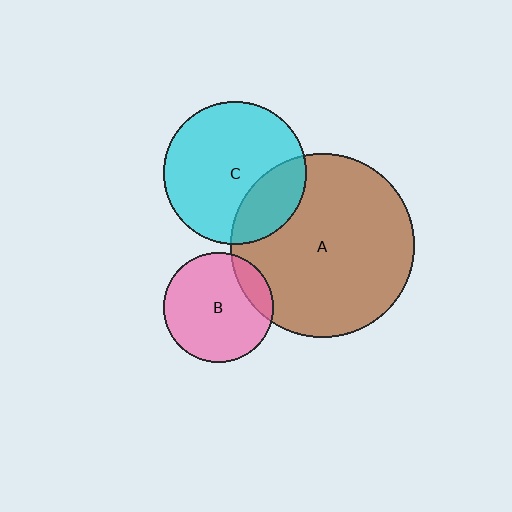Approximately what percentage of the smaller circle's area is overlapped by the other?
Approximately 15%.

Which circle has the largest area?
Circle A (brown).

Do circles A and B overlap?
Yes.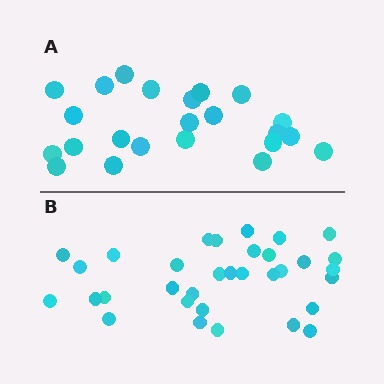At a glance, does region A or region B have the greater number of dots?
Region B (the bottom region) has more dots.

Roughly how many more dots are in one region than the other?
Region B has roughly 10 or so more dots than region A.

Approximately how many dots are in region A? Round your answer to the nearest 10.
About 20 dots. (The exact count is 23, which rounds to 20.)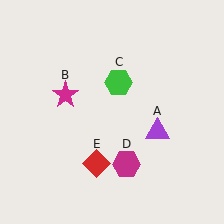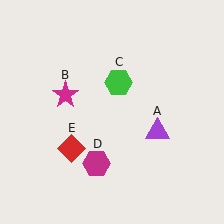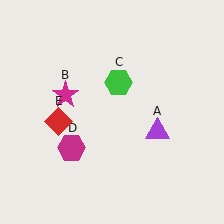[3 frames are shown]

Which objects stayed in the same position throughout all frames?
Purple triangle (object A) and magenta star (object B) and green hexagon (object C) remained stationary.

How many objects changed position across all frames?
2 objects changed position: magenta hexagon (object D), red diamond (object E).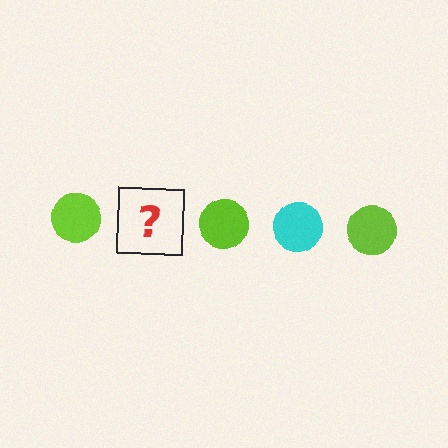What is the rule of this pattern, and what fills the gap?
The rule is that the pattern cycles through lime, cyan circles. The gap should be filled with a cyan circle.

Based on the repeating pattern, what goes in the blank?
The blank should be a cyan circle.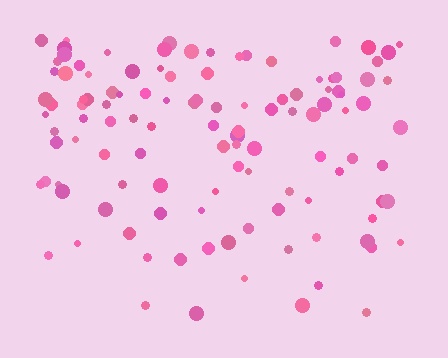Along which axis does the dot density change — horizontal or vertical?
Vertical.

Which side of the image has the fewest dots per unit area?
The bottom.